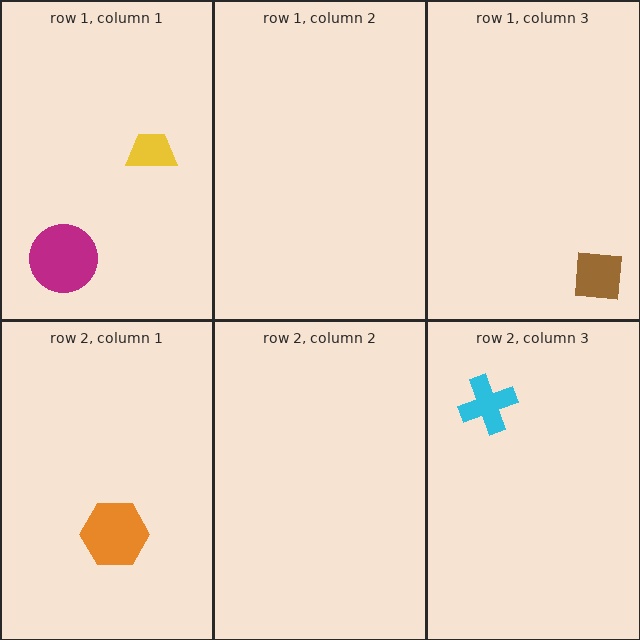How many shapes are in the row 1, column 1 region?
2.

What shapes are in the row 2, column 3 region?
The cyan cross.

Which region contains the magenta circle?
The row 1, column 1 region.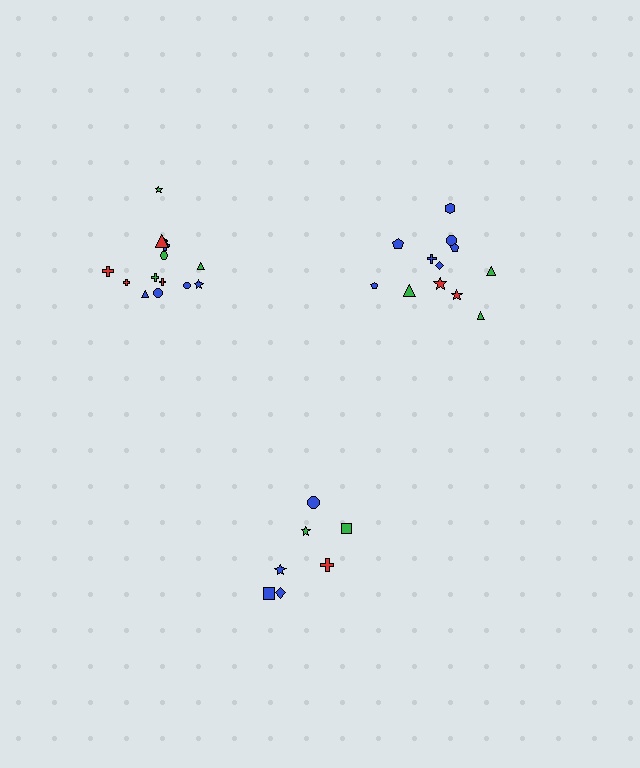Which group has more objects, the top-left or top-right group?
The top-left group.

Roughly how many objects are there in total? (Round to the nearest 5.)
Roughly 35 objects in total.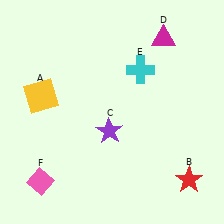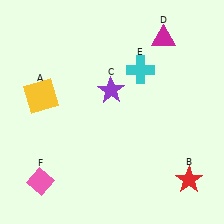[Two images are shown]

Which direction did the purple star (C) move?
The purple star (C) moved up.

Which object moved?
The purple star (C) moved up.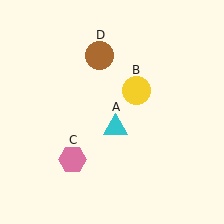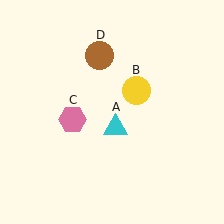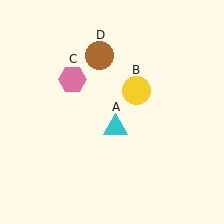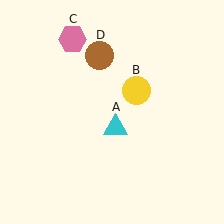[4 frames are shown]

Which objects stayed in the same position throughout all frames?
Cyan triangle (object A) and yellow circle (object B) and brown circle (object D) remained stationary.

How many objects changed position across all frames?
1 object changed position: pink hexagon (object C).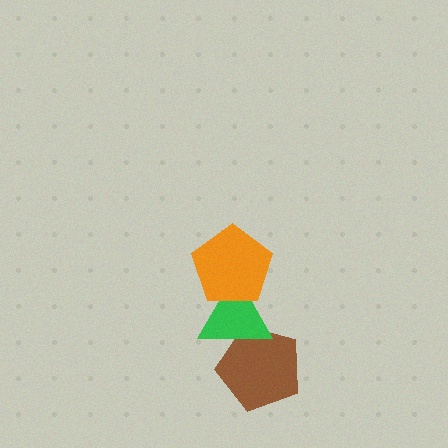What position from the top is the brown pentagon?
The brown pentagon is 3rd from the top.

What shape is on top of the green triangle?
The orange pentagon is on top of the green triangle.